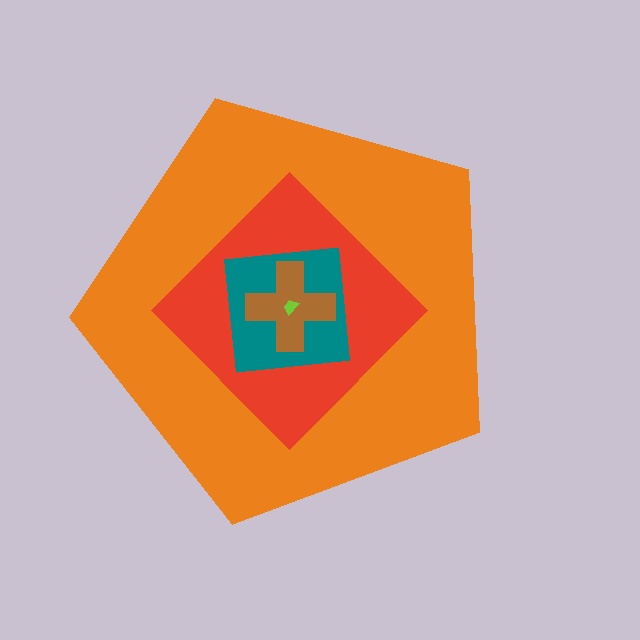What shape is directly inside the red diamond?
The teal square.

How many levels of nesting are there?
5.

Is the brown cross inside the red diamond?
Yes.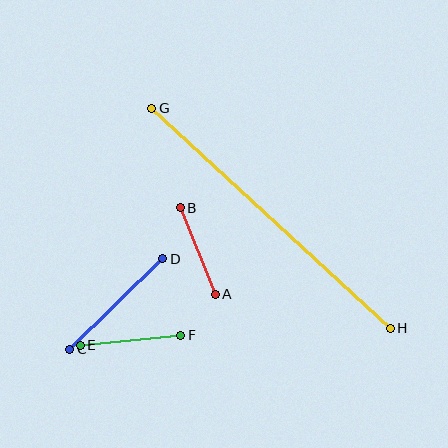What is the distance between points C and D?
The distance is approximately 130 pixels.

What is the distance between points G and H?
The distance is approximately 325 pixels.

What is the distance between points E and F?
The distance is approximately 101 pixels.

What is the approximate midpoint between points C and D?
The midpoint is at approximately (116, 304) pixels.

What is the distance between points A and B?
The distance is approximately 93 pixels.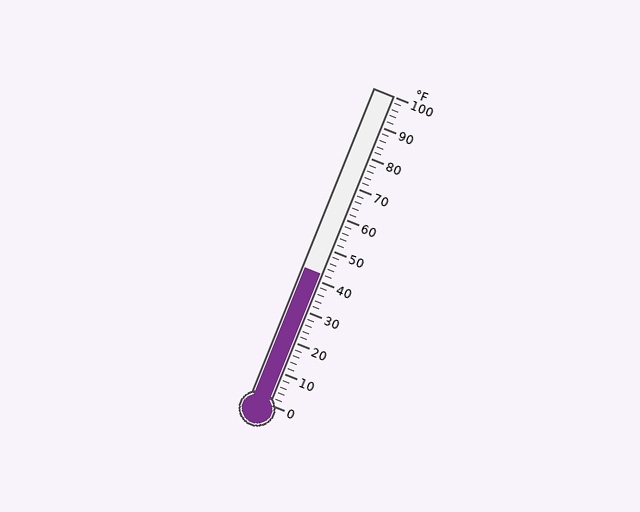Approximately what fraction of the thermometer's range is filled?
The thermometer is filled to approximately 40% of its range.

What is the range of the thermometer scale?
The thermometer scale ranges from 0°F to 100°F.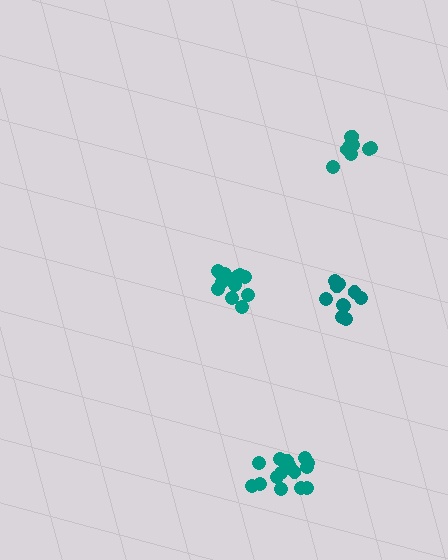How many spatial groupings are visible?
There are 4 spatial groupings.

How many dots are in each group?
Group 1: 15 dots, Group 2: 13 dots, Group 3: 9 dots, Group 4: 10 dots (47 total).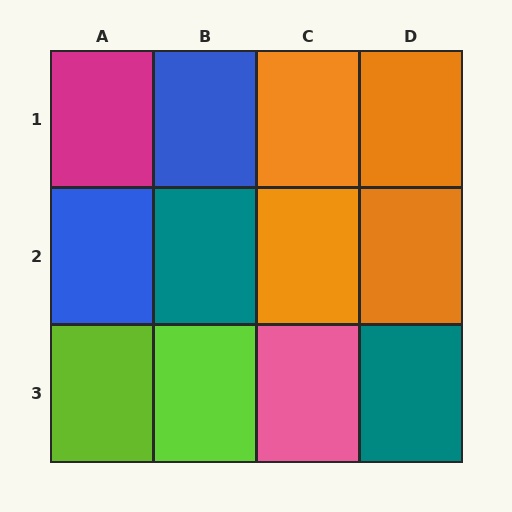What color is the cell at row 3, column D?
Teal.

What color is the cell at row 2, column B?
Teal.